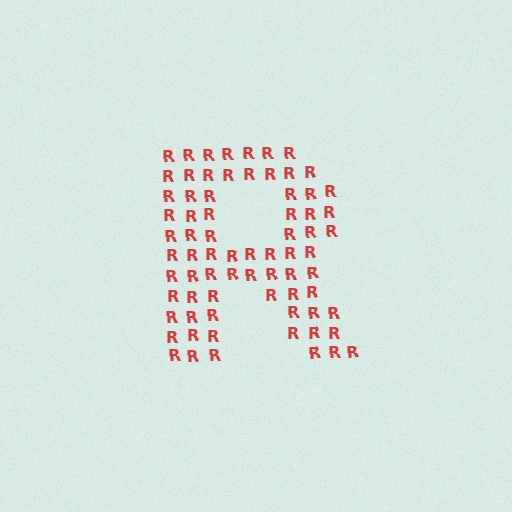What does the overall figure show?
The overall figure shows the letter R.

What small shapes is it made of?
It is made of small letter R's.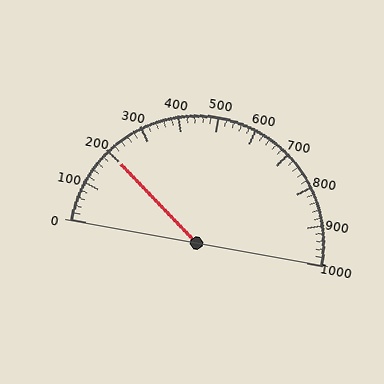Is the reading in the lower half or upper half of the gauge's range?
The reading is in the lower half of the range (0 to 1000).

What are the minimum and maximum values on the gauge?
The gauge ranges from 0 to 1000.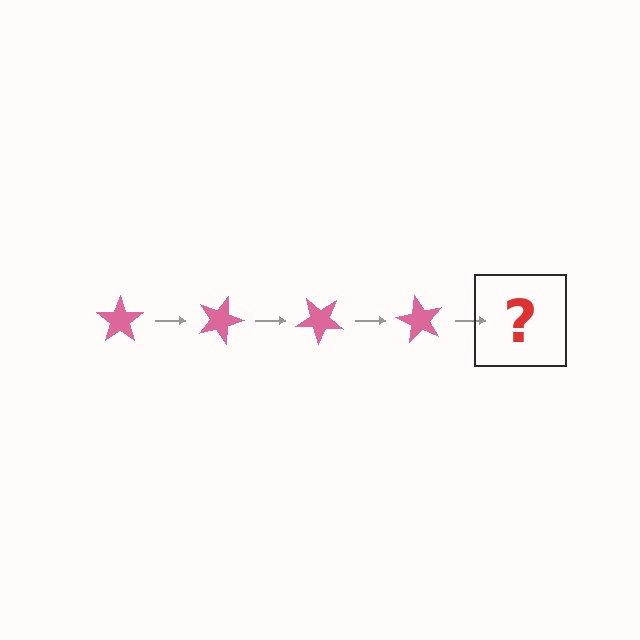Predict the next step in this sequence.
The next step is a pink star rotated 80 degrees.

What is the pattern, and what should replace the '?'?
The pattern is that the star rotates 20 degrees each step. The '?' should be a pink star rotated 80 degrees.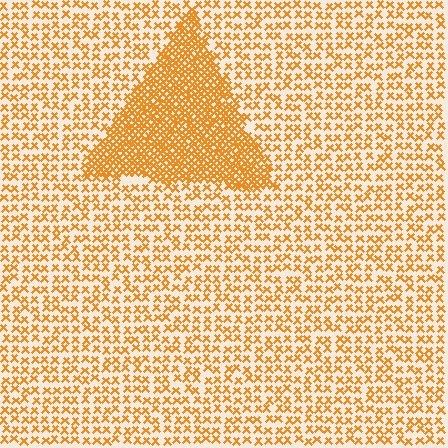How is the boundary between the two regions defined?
The boundary is defined by a change in element density (approximately 2.6x ratio). All elements are the same color, size, and shape.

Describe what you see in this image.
The image contains small orange elements arranged at two different densities. A triangle-shaped region is visible where the elements are more densely packed than the surrounding area.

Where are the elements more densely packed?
The elements are more densely packed inside the triangle boundary.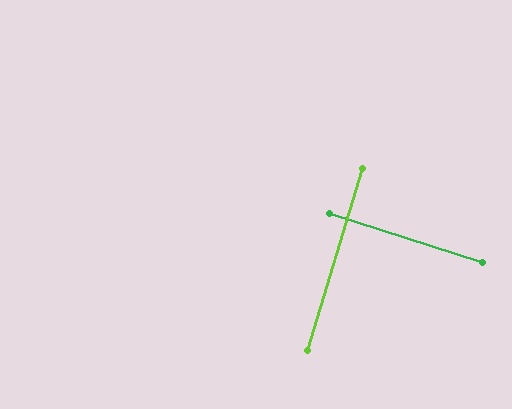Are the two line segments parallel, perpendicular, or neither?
Perpendicular — they meet at approximately 89°.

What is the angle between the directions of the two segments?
Approximately 89 degrees.